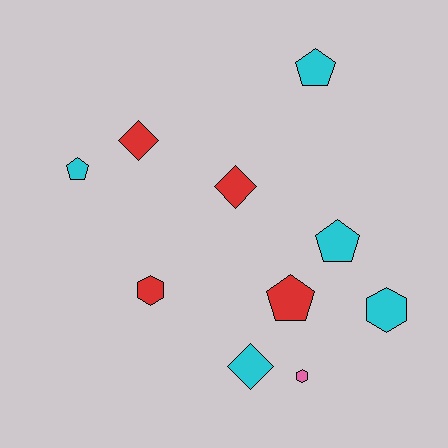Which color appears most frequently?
Cyan, with 5 objects.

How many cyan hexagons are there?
There is 1 cyan hexagon.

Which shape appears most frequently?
Pentagon, with 4 objects.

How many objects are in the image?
There are 10 objects.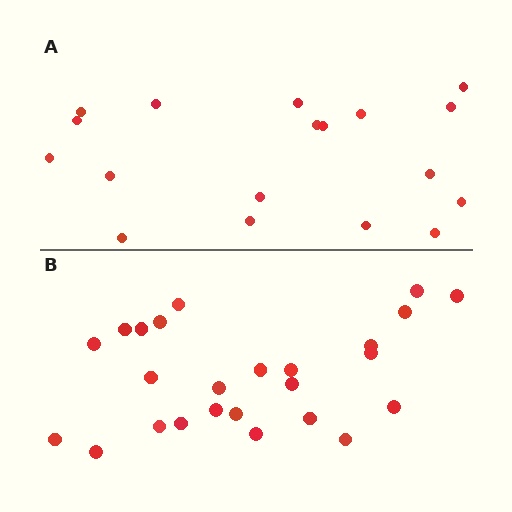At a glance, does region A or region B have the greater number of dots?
Region B (the bottom region) has more dots.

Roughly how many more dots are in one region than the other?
Region B has roughly 8 or so more dots than region A.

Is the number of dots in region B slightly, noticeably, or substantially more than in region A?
Region B has noticeably more, but not dramatically so. The ratio is roughly 1.4 to 1.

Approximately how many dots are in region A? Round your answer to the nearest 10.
About 20 dots. (The exact count is 18, which rounds to 20.)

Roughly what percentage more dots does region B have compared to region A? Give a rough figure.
About 40% more.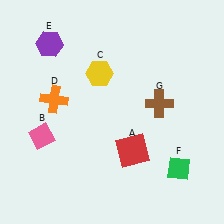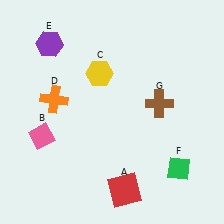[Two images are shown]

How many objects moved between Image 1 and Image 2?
1 object moved between the two images.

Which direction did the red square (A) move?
The red square (A) moved down.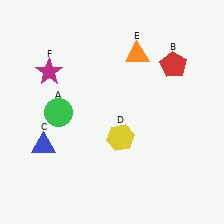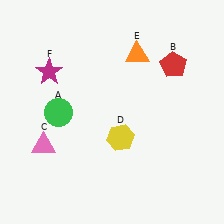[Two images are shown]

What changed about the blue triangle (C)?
In Image 1, C is blue. In Image 2, it changed to pink.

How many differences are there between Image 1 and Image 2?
There is 1 difference between the two images.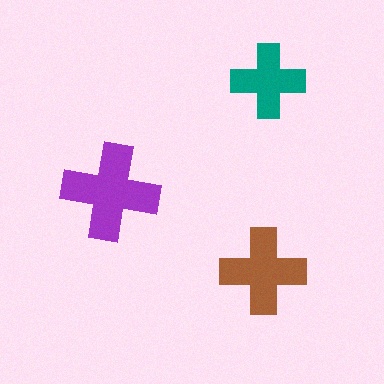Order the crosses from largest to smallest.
the purple one, the brown one, the teal one.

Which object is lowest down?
The brown cross is bottommost.